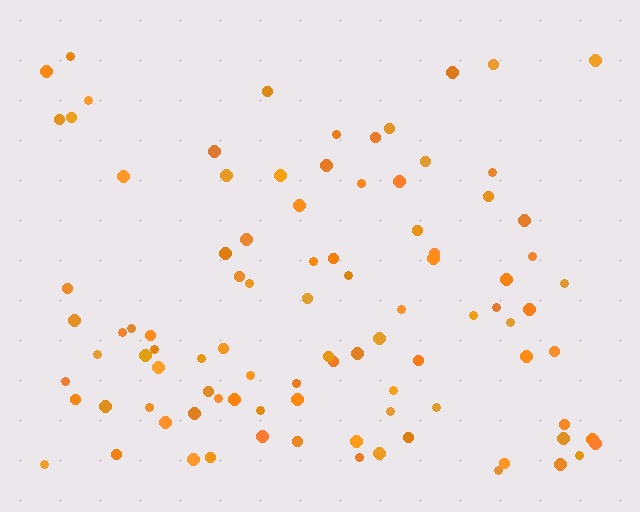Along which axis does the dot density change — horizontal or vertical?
Vertical.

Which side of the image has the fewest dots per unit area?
The top.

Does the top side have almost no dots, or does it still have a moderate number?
Still a moderate number, just noticeably fewer than the bottom.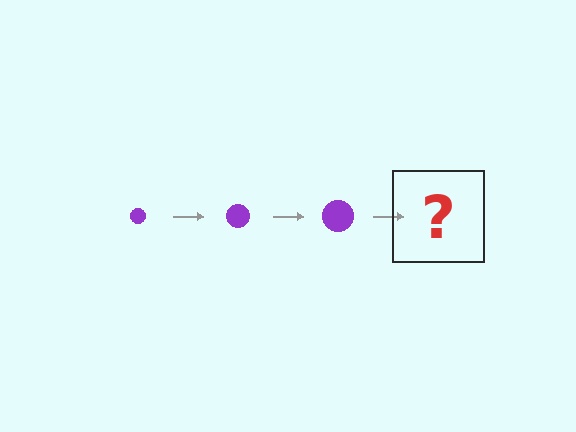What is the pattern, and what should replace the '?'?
The pattern is that the circle gets progressively larger each step. The '?' should be a purple circle, larger than the previous one.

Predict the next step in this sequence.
The next step is a purple circle, larger than the previous one.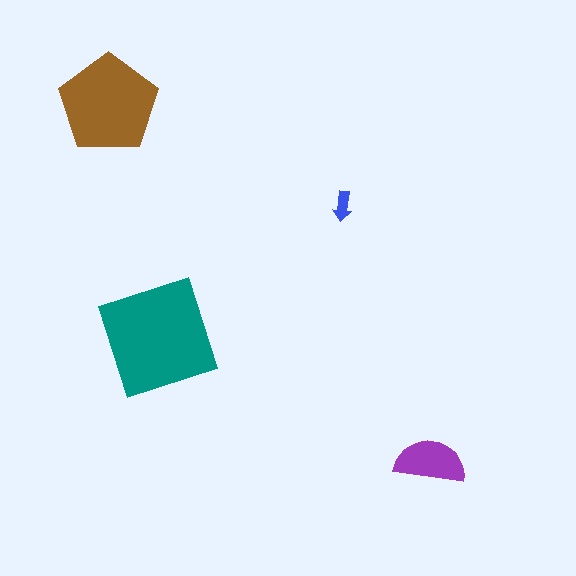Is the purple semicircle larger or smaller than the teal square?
Smaller.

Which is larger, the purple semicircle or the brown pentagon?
The brown pentagon.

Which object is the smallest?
The blue arrow.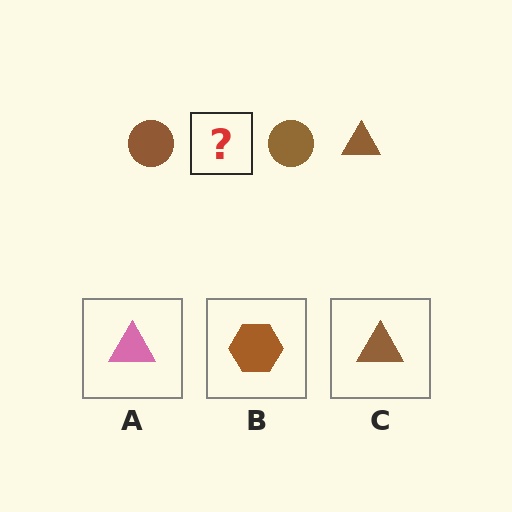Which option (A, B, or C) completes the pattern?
C.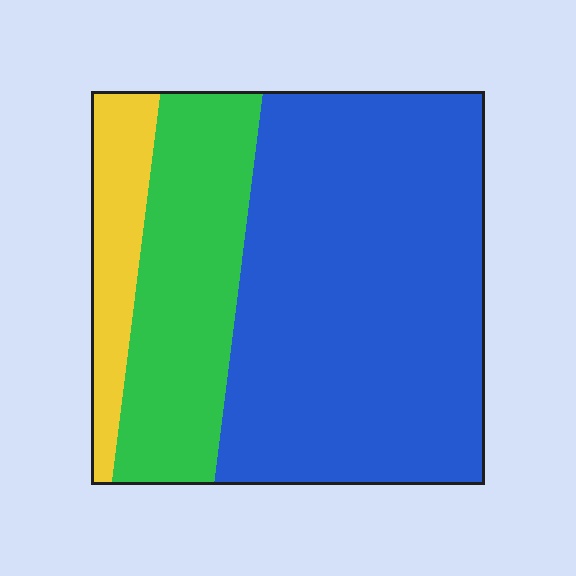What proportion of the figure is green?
Green covers around 25% of the figure.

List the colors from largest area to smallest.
From largest to smallest: blue, green, yellow.